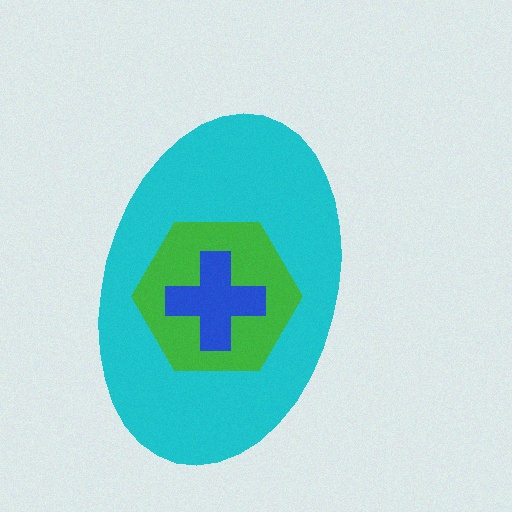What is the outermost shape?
The cyan ellipse.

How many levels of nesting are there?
3.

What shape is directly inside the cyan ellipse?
The green hexagon.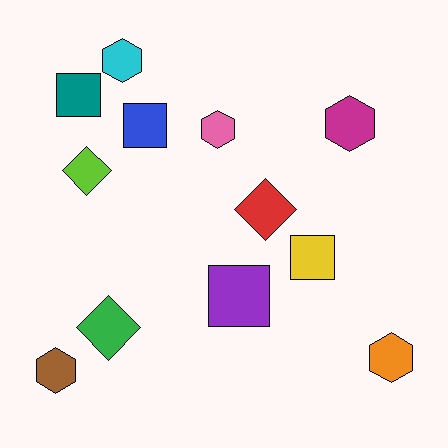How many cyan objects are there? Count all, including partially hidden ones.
There is 1 cyan object.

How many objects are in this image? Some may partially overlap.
There are 12 objects.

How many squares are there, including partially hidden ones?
There are 4 squares.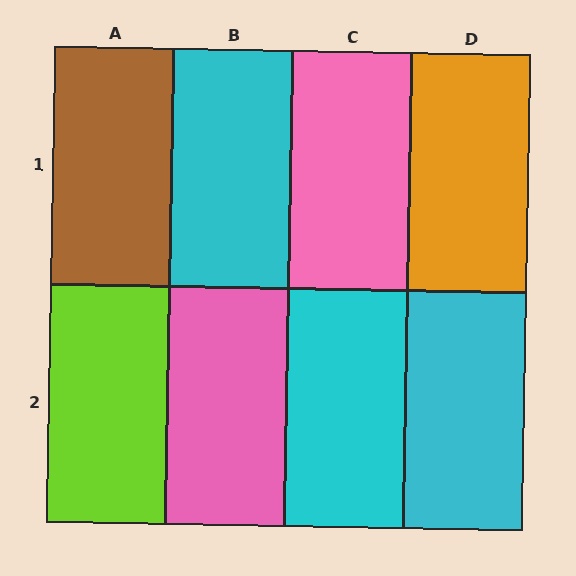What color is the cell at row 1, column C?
Pink.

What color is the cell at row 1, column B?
Cyan.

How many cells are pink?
2 cells are pink.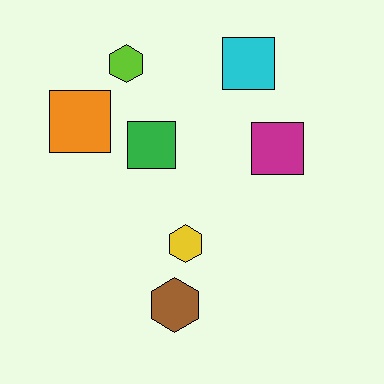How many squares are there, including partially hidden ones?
There are 4 squares.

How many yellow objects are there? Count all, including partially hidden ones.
There is 1 yellow object.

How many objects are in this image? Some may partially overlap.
There are 7 objects.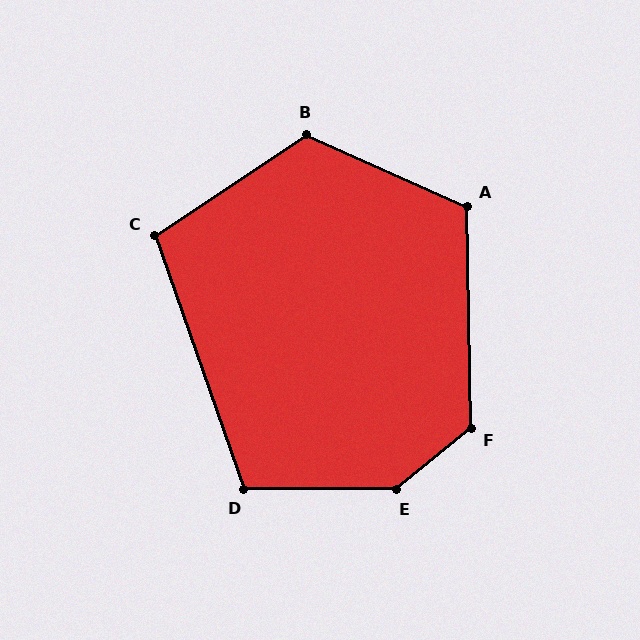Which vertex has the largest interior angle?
E, at approximately 141 degrees.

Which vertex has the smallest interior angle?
C, at approximately 104 degrees.